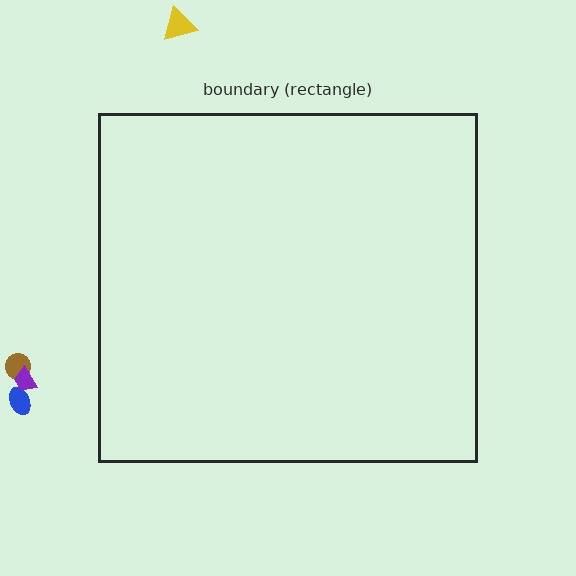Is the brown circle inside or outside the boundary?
Outside.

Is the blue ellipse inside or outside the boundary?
Outside.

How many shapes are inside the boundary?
0 inside, 4 outside.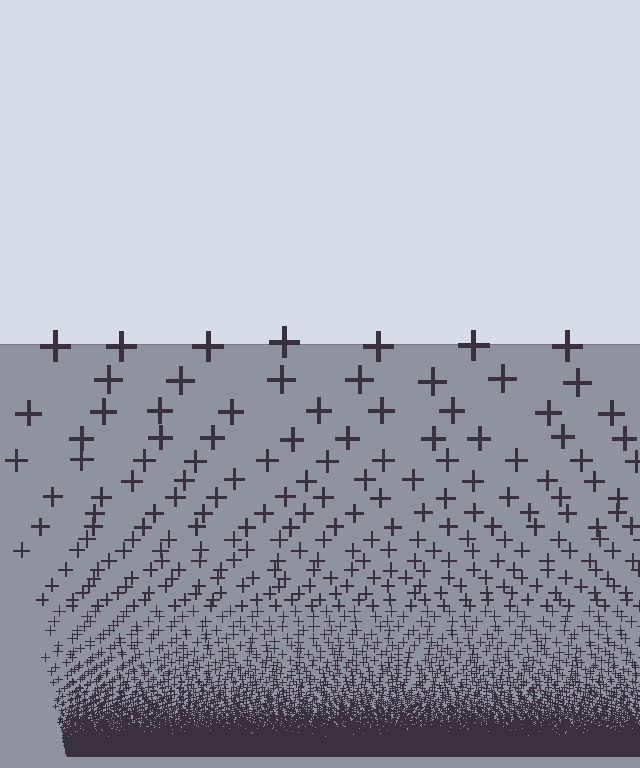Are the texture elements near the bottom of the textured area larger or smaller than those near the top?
Smaller. The gradient is inverted — elements near the bottom are smaller and denser.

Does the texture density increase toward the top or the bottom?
Density increases toward the bottom.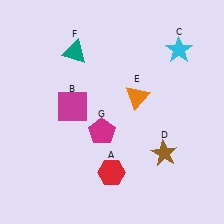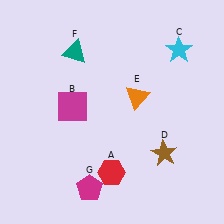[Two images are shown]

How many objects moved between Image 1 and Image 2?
1 object moved between the two images.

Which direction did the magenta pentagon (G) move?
The magenta pentagon (G) moved down.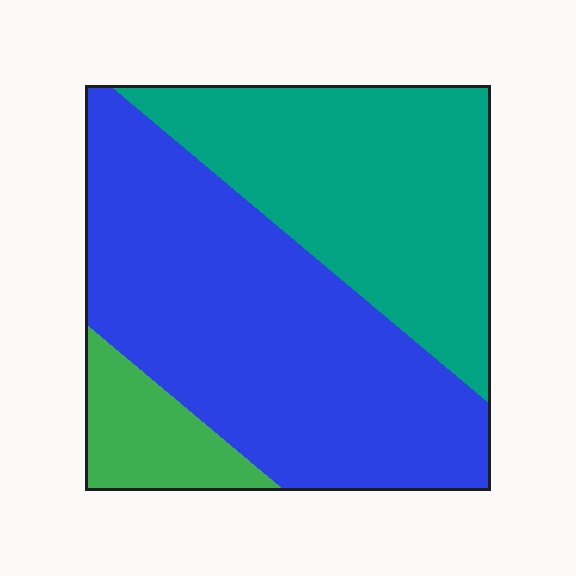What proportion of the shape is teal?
Teal covers 37% of the shape.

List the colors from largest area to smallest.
From largest to smallest: blue, teal, green.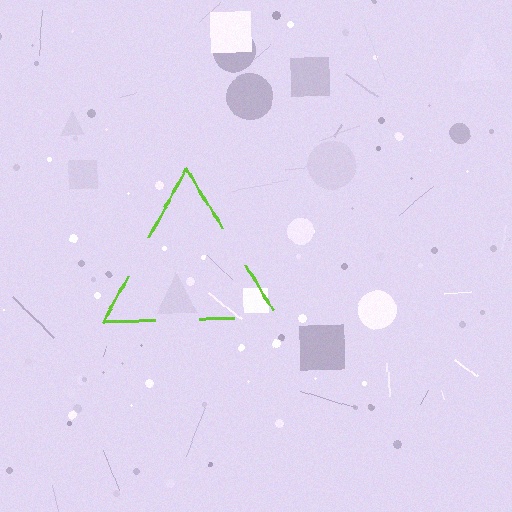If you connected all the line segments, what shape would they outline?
They would outline a triangle.